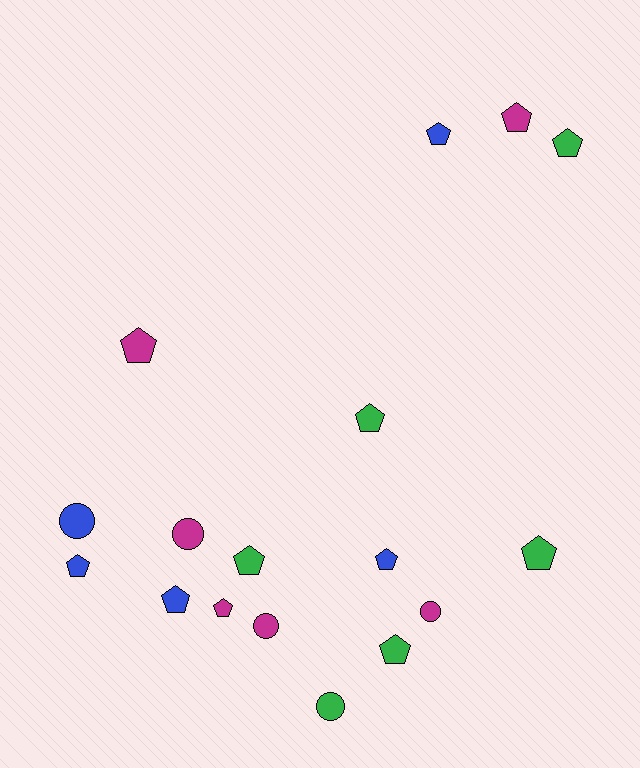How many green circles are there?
There is 1 green circle.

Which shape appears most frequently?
Pentagon, with 12 objects.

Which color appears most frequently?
Green, with 6 objects.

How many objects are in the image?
There are 17 objects.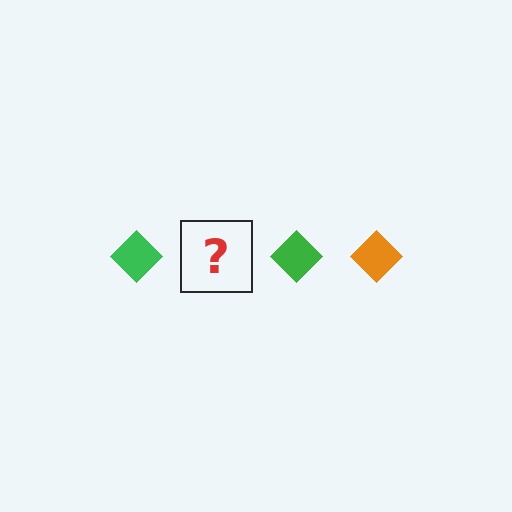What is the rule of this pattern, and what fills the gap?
The rule is that the pattern cycles through green, orange diamonds. The gap should be filled with an orange diamond.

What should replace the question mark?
The question mark should be replaced with an orange diamond.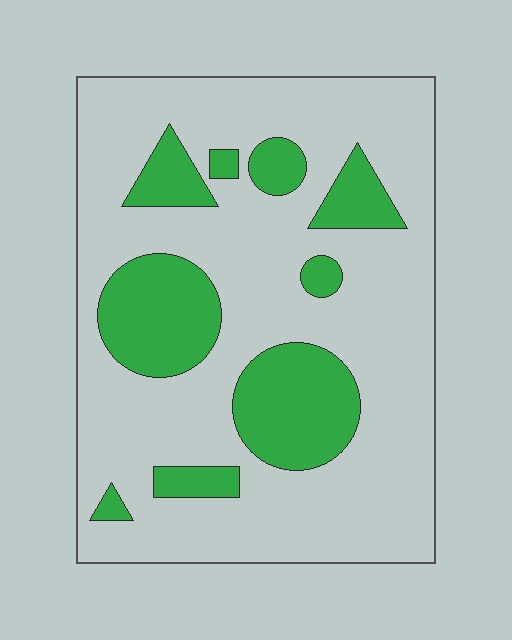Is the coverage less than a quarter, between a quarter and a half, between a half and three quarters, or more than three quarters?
Less than a quarter.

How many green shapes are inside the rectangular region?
9.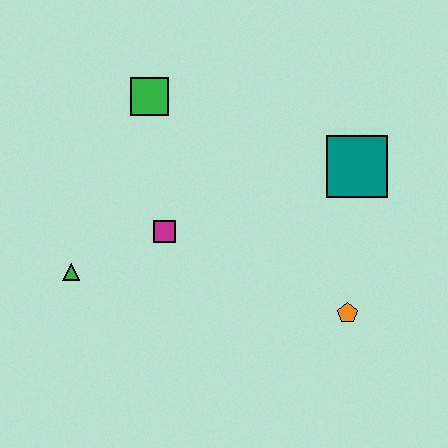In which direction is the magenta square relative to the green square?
The magenta square is below the green square.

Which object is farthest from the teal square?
The green triangle is farthest from the teal square.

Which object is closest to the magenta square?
The green triangle is closest to the magenta square.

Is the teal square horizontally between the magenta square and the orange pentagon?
No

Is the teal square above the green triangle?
Yes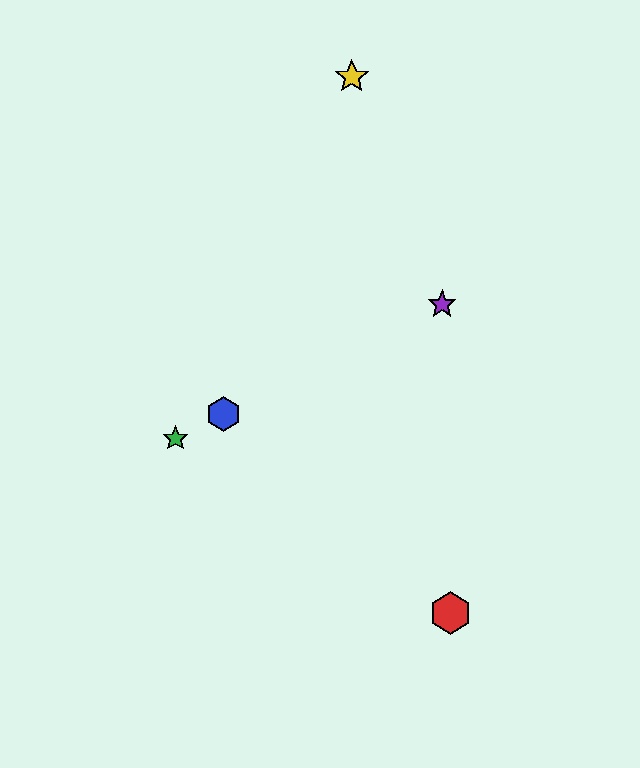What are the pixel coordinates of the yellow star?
The yellow star is at (352, 77).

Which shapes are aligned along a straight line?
The blue hexagon, the green star, the purple star are aligned along a straight line.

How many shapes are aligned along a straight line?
3 shapes (the blue hexagon, the green star, the purple star) are aligned along a straight line.